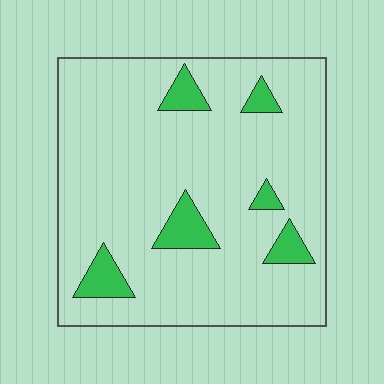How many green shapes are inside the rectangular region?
6.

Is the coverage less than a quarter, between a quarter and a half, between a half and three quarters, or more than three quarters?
Less than a quarter.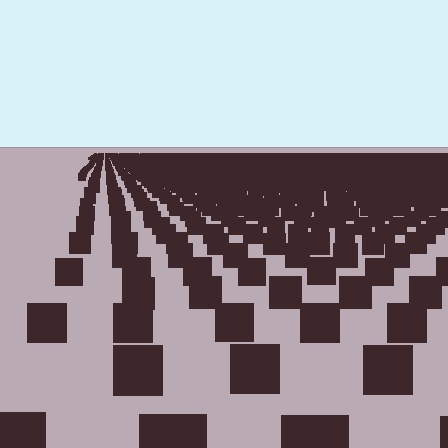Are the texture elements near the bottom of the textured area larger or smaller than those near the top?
Larger. Near the bottom, elements are closer to the viewer and appear at a bigger on-screen size.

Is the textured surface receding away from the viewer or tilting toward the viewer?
The surface is receding away from the viewer. Texture elements get smaller and denser toward the top.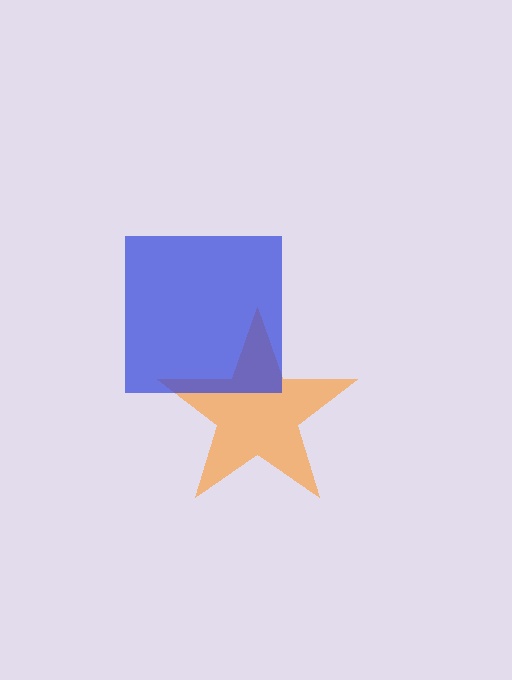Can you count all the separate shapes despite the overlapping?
Yes, there are 2 separate shapes.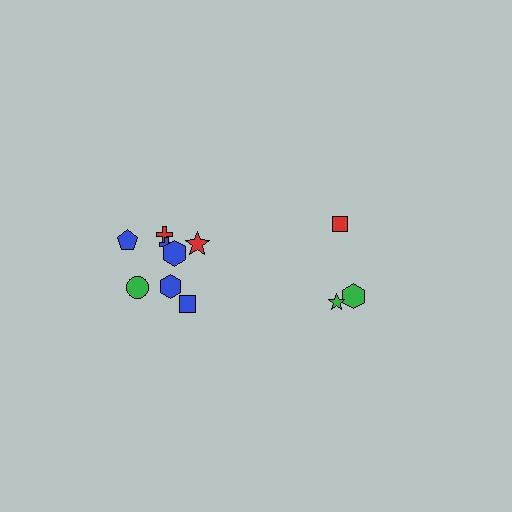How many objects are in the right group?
There are 3 objects.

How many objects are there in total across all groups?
There are 11 objects.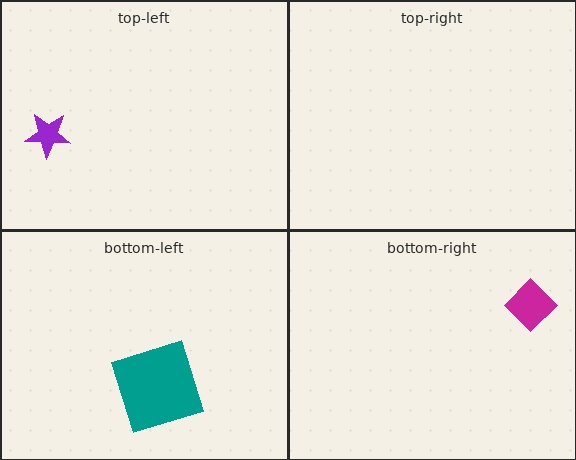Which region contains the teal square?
The bottom-left region.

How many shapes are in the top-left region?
1.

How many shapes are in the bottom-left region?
1.